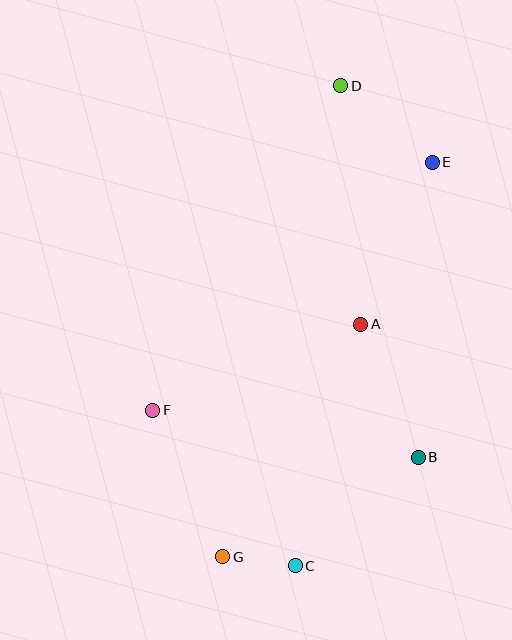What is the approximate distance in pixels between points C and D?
The distance between C and D is approximately 482 pixels.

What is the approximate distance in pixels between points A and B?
The distance between A and B is approximately 145 pixels.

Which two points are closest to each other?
Points C and G are closest to each other.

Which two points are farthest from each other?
Points D and G are farthest from each other.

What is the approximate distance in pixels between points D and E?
The distance between D and E is approximately 119 pixels.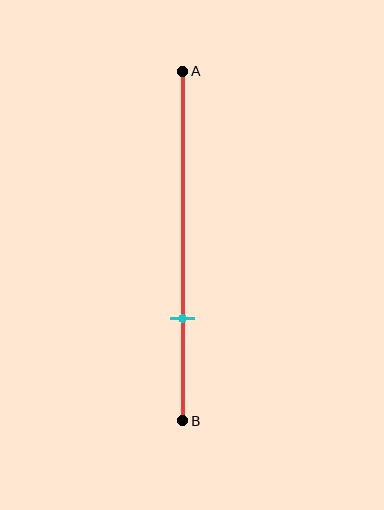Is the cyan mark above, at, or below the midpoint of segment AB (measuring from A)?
The cyan mark is below the midpoint of segment AB.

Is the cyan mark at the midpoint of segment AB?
No, the mark is at about 70% from A, not at the 50% midpoint.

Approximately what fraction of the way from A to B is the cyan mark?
The cyan mark is approximately 70% of the way from A to B.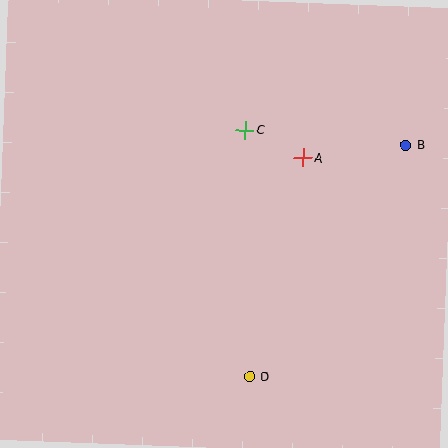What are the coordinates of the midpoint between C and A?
The midpoint between C and A is at (274, 144).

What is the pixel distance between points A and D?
The distance between A and D is 226 pixels.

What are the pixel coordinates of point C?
Point C is at (245, 130).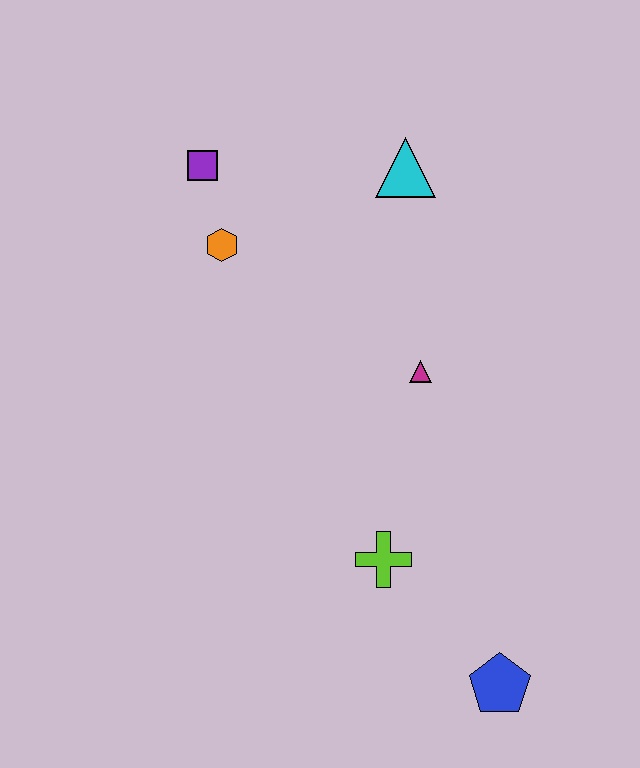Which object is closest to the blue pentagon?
The lime cross is closest to the blue pentagon.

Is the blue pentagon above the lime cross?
No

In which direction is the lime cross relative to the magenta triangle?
The lime cross is below the magenta triangle.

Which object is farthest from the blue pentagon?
The purple square is farthest from the blue pentagon.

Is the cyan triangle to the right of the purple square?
Yes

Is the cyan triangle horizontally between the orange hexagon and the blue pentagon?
Yes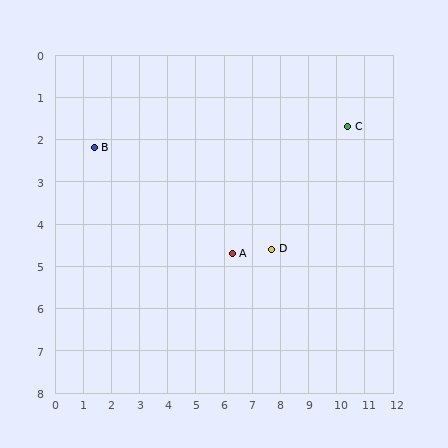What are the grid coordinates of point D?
Point D is at approximately (7.7, 4.6).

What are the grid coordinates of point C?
Point C is at approximately (10.4, 1.7).